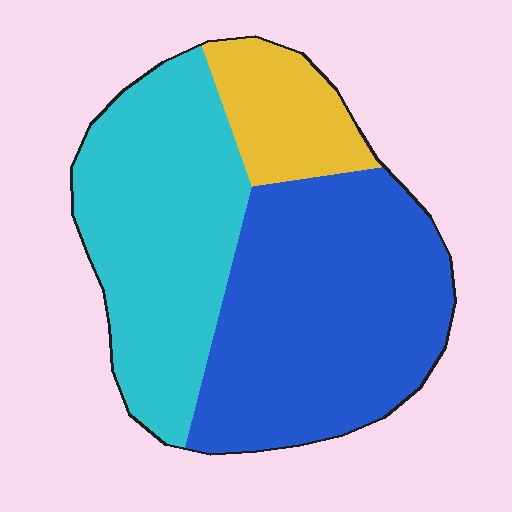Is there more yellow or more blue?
Blue.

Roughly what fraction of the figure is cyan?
Cyan takes up between a third and a half of the figure.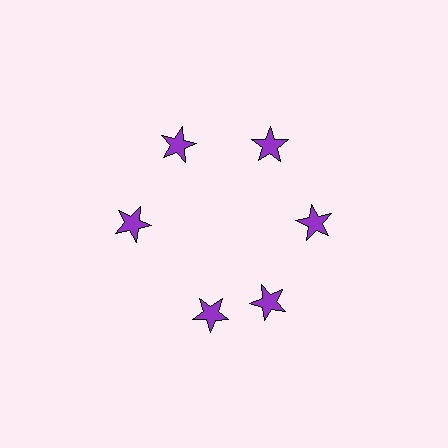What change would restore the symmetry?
The symmetry would be restored by rotating it back into even spacing with its neighbors so that all 6 stars sit at equal angles and equal distance from the center.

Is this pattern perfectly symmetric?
No. The 6 purple stars are arranged in a ring, but one element near the 7 o'clock position is rotated out of alignment along the ring, breaking the 6-fold rotational symmetry.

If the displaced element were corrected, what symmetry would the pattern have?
It would have 6-fold rotational symmetry — the pattern would map onto itself every 60 degrees.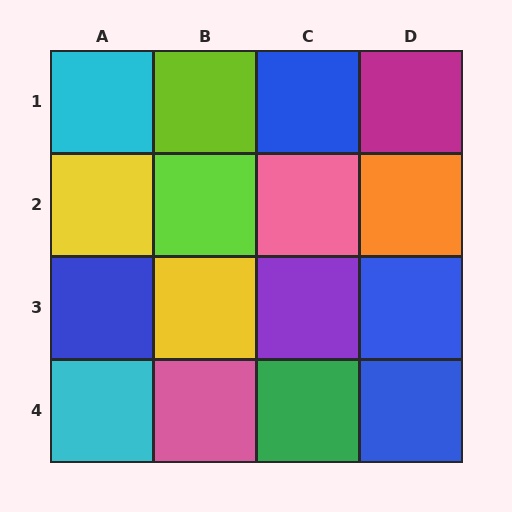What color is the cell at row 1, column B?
Lime.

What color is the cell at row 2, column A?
Yellow.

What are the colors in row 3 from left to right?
Blue, yellow, purple, blue.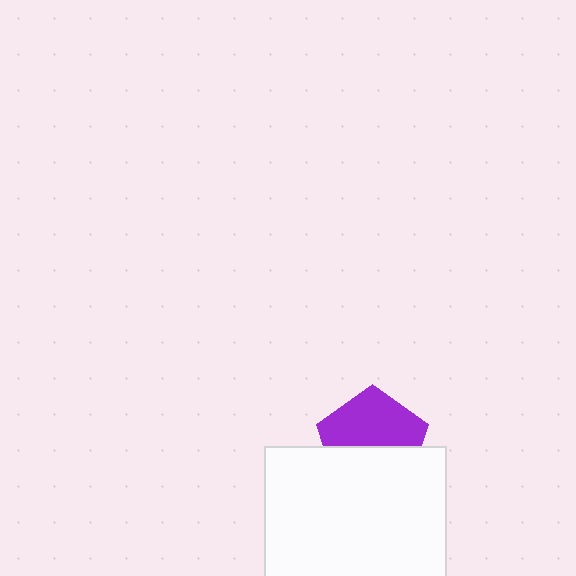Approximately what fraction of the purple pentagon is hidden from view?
Roughly 46% of the purple pentagon is hidden behind the white square.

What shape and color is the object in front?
The object in front is a white square.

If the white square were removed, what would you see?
You would see the complete purple pentagon.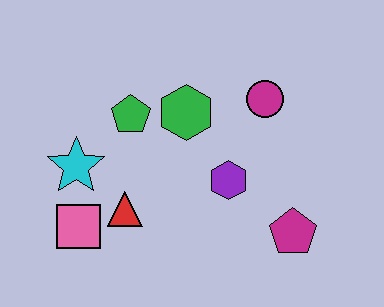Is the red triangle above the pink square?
Yes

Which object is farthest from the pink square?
The magenta circle is farthest from the pink square.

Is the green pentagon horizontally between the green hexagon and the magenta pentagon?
No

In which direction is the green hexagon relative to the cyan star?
The green hexagon is to the right of the cyan star.